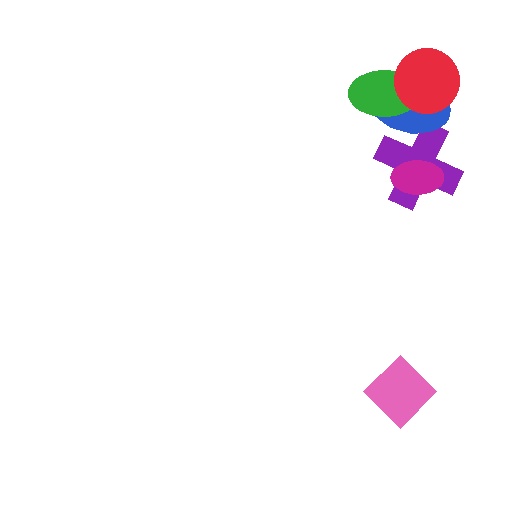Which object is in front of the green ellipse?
The red circle is in front of the green ellipse.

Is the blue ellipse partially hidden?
Yes, it is partially covered by another shape.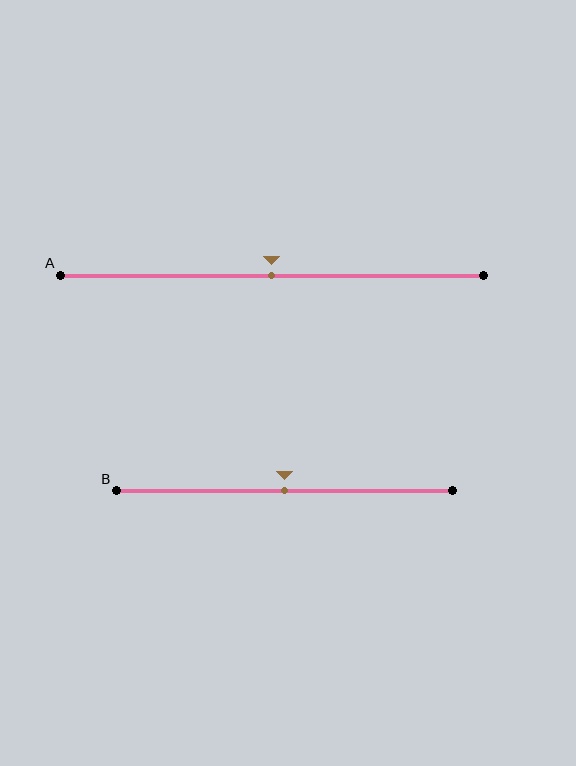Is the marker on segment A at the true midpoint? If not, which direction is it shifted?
Yes, the marker on segment A is at the true midpoint.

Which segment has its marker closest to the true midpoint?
Segment A has its marker closest to the true midpoint.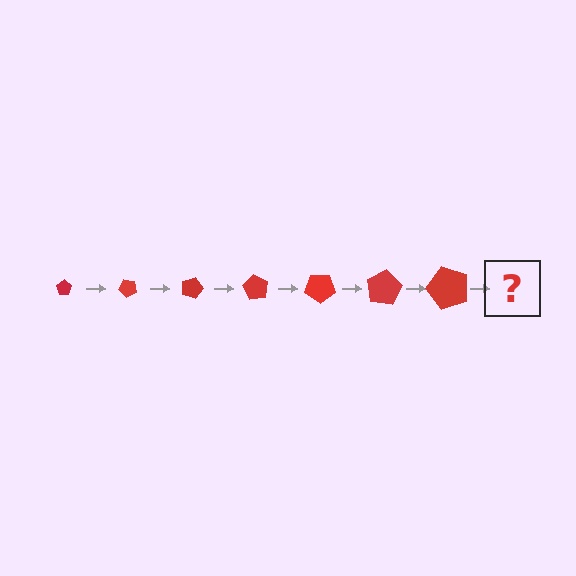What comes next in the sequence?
The next element should be a pentagon, larger than the previous one and rotated 315 degrees from the start.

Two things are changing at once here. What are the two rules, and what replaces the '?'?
The two rules are that the pentagon grows larger each step and it rotates 45 degrees each step. The '?' should be a pentagon, larger than the previous one and rotated 315 degrees from the start.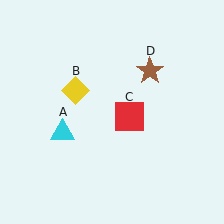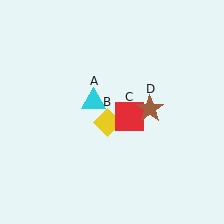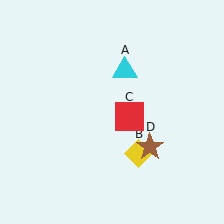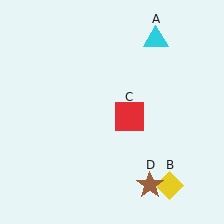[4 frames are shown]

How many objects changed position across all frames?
3 objects changed position: cyan triangle (object A), yellow diamond (object B), brown star (object D).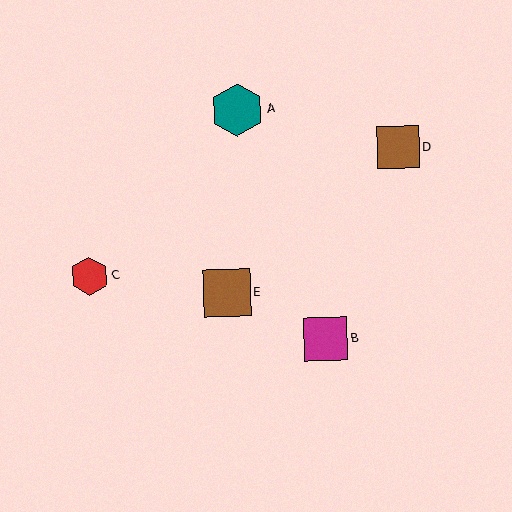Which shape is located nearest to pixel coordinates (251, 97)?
The teal hexagon (labeled A) at (237, 110) is nearest to that location.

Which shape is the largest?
The teal hexagon (labeled A) is the largest.